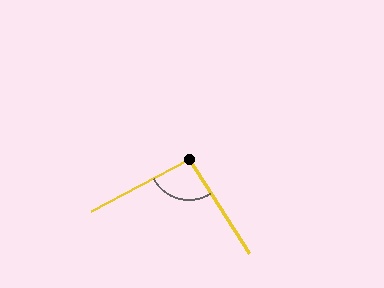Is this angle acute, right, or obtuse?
It is approximately a right angle.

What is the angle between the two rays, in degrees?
Approximately 94 degrees.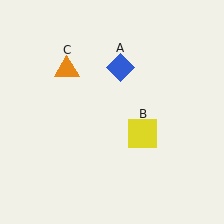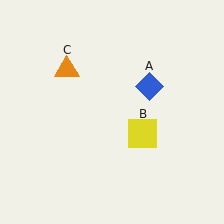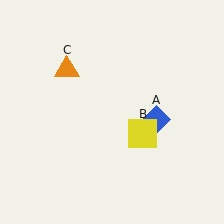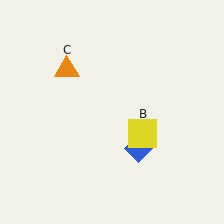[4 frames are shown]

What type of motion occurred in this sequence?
The blue diamond (object A) rotated clockwise around the center of the scene.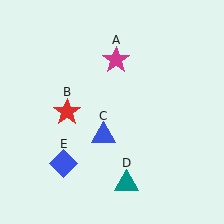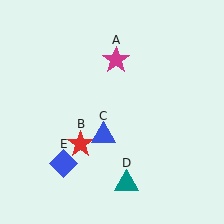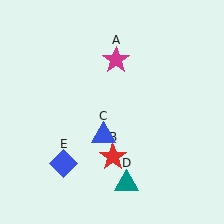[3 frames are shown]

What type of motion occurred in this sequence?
The red star (object B) rotated counterclockwise around the center of the scene.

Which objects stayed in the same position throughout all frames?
Magenta star (object A) and blue triangle (object C) and teal triangle (object D) and blue diamond (object E) remained stationary.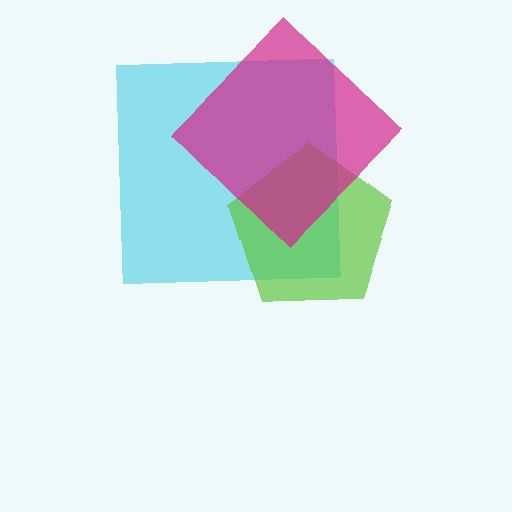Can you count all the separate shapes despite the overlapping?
Yes, there are 3 separate shapes.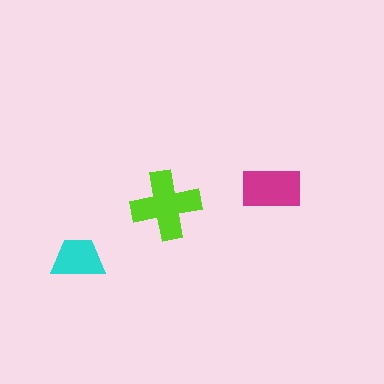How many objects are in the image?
There are 3 objects in the image.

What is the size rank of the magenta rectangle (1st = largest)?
2nd.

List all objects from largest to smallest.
The lime cross, the magenta rectangle, the cyan trapezoid.